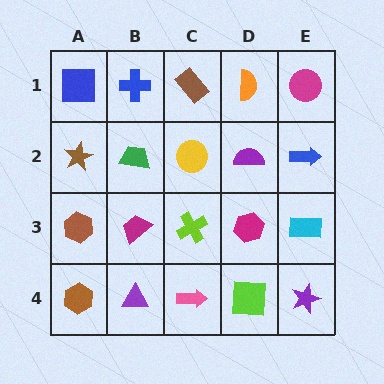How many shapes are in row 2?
5 shapes.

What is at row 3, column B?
A magenta trapezoid.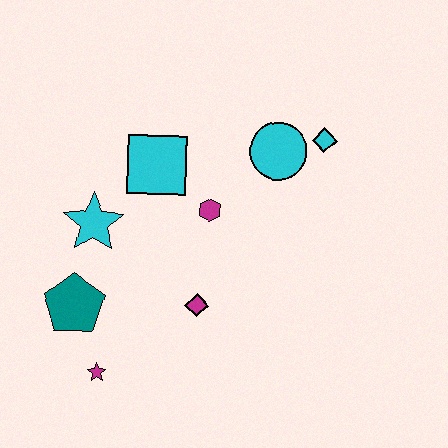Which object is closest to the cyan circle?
The cyan diamond is closest to the cyan circle.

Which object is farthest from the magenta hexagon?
The magenta star is farthest from the magenta hexagon.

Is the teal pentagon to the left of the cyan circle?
Yes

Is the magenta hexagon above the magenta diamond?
Yes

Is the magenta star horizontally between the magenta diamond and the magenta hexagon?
No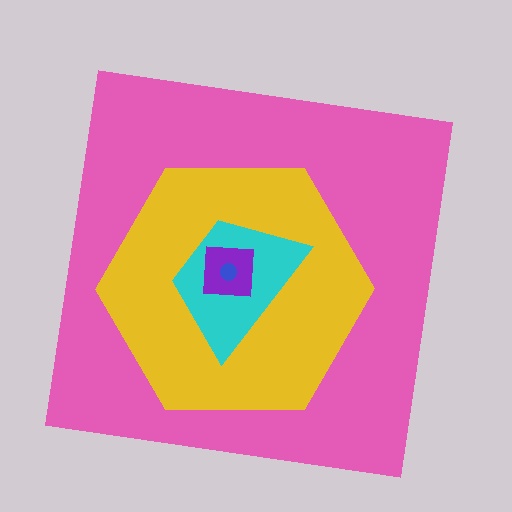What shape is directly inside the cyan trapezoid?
The purple square.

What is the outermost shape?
The pink square.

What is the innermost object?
The blue circle.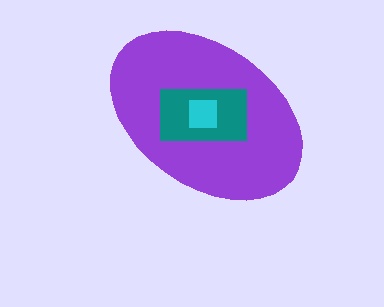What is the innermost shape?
The cyan square.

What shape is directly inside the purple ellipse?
The teal rectangle.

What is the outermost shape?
The purple ellipse.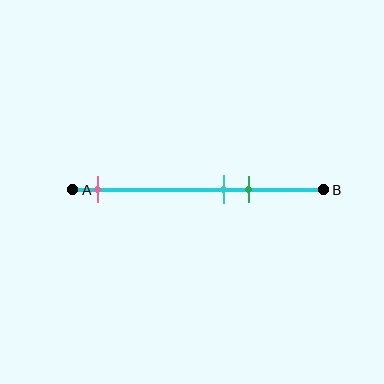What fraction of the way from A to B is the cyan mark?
The cyan mark is approximately 60% (0.6) of the way from A to B.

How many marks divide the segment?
There are 3 marks dividing the segment.